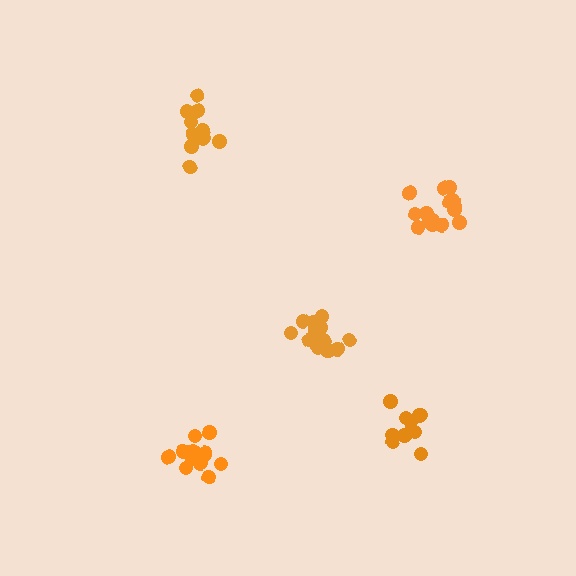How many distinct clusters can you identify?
There are 5 distinct clusters.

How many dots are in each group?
Group 1: 17 dots, Group 2: 11 dots, Group 3: 16 dots, Group 4: 11 dots, Group 5: 13 dots (68 total).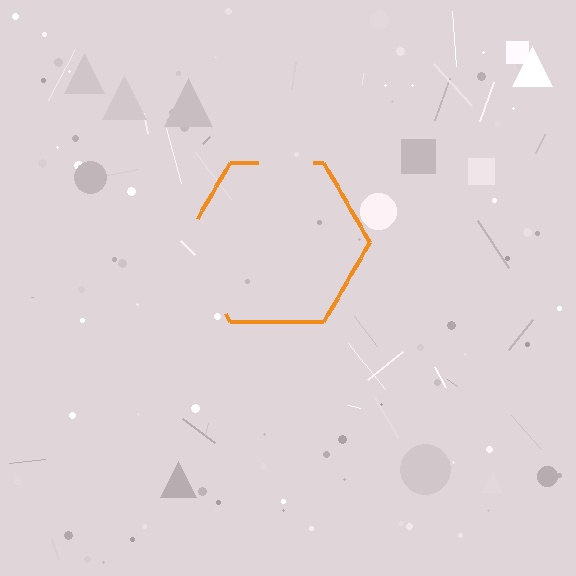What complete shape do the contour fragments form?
The contour fragments form a hexagon.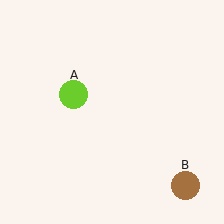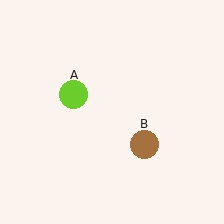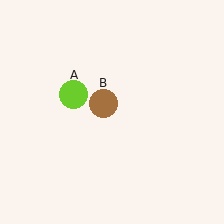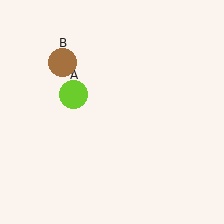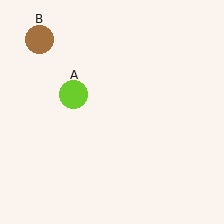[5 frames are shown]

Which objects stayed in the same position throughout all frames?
Lime circle (object A) remained stationary.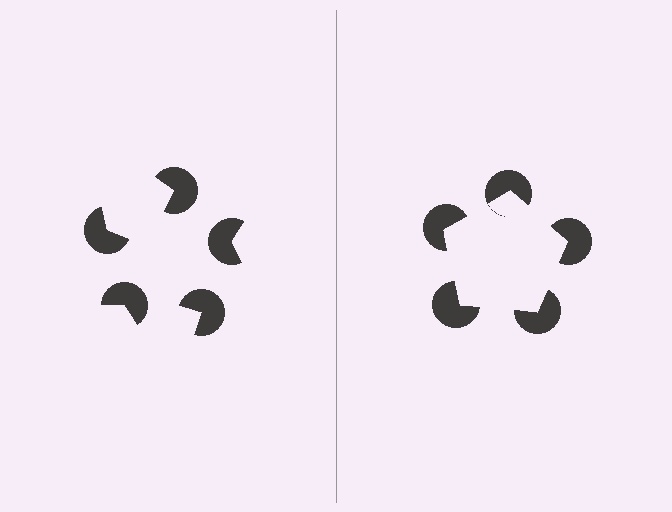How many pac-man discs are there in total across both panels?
10 — 5 on each side.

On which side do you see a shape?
An illusory pentagon appears on the right side. On the left side the wedge cuts are rotated, so no coherent shape forms.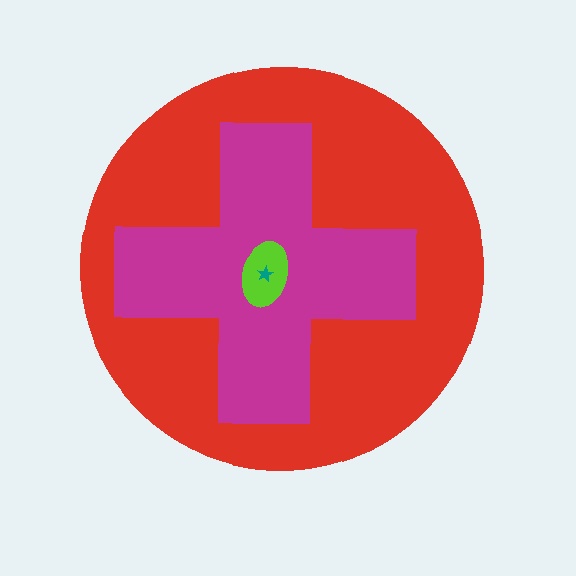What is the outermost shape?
The red circle.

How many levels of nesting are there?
4.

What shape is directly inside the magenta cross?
The lime ellipse.